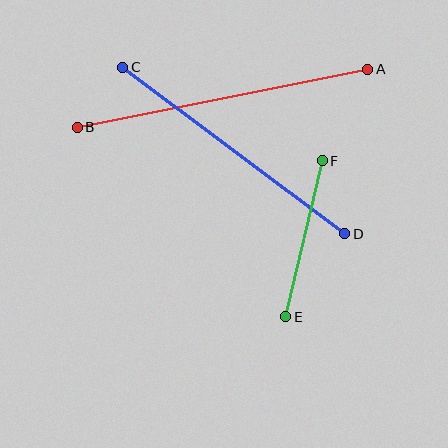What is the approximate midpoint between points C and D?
The midpoint is at approximately (234, 151) pixels.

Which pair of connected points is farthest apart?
Points A and B are farthest apart.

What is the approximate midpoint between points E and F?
The midpoint is at approximately (304, 239) pixels.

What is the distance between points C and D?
The distance is approximately 277 pixels.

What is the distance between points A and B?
The distance is approximately 296 pixels.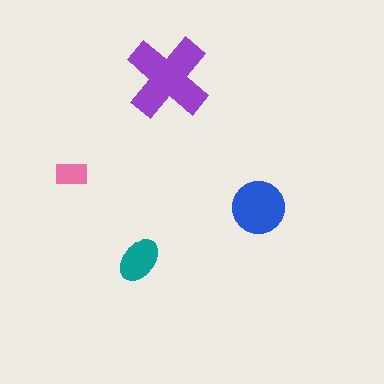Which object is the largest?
The purple cross.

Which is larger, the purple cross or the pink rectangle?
The purple cross.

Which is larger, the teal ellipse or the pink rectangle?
The teal ellipse.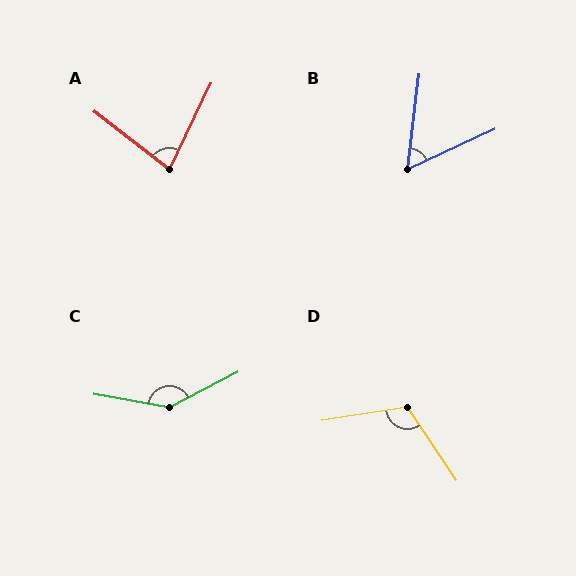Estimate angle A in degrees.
Approximately 78 degrees.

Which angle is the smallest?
B, at approximately 58 degrees.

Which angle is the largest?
C, at approximately 142 degrees.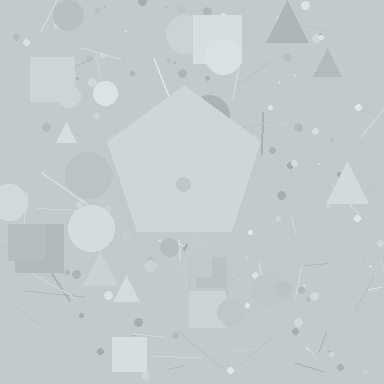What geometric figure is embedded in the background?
A pentagon is embedded in the background.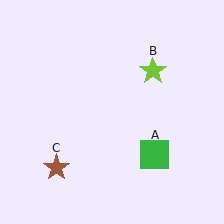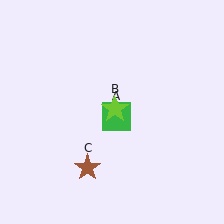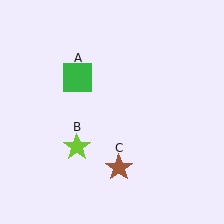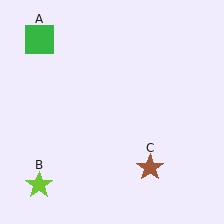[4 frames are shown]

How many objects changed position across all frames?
3 objects changed position: green square (object A), lime star (object B), brown star (object C).